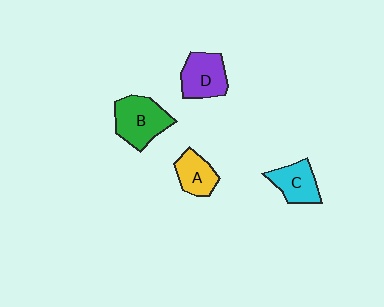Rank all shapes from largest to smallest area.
From largest to smallest: B (green), D (purple), C (cyan), A (yellow).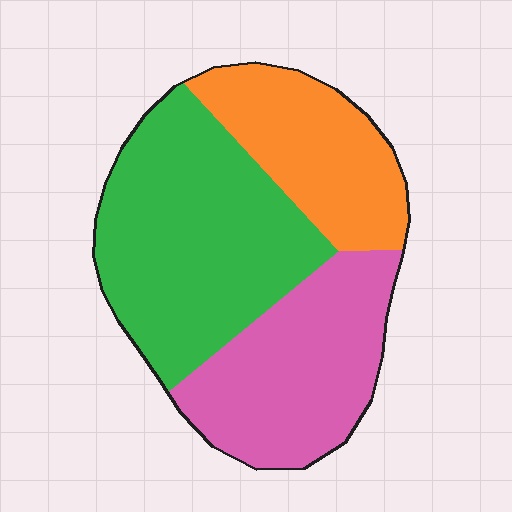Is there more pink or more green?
Green.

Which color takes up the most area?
Green, at roughly 45%.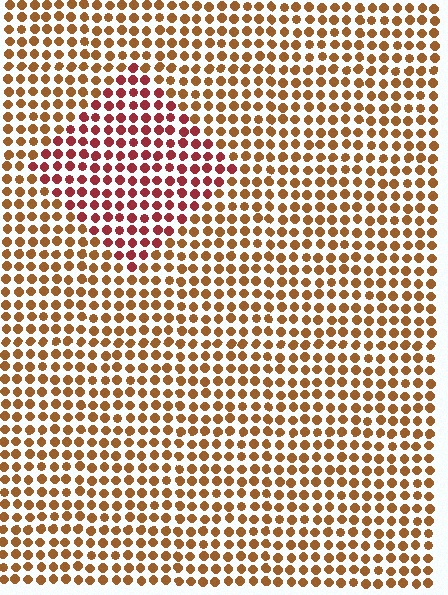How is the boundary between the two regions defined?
The boundary is defined purely by a slight shift in hue (about 36 degrees). Spacing, size, and orientation are identical on both sides.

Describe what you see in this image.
The image is filled with small brown elements in a uniform arrangement. A diamond-shaped region is visible where the elements are tinted to a slightly different hue, forming a subtle color boundary.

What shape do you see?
I see a diamond.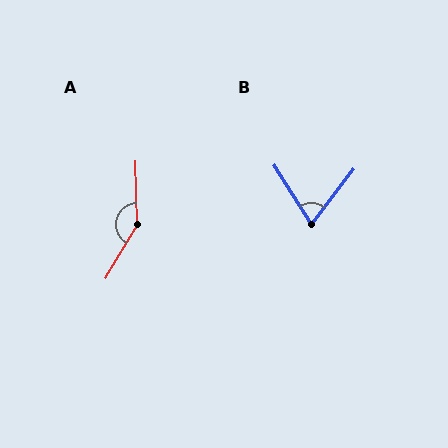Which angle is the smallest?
B, at approximately 70 degrees.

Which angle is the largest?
A, at approximately 148 degrees.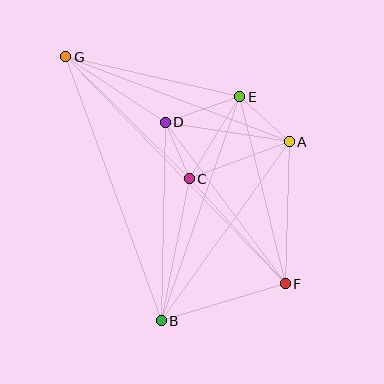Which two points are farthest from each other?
Points F and G are farthest from each other.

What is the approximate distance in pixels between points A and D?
The distance between A and D is approximately 125 pixels.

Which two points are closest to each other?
Points C and D are closest to each other.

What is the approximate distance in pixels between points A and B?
The distance between A and B is approximately 220 pixels.